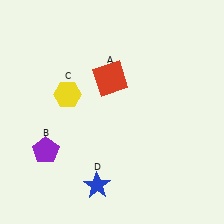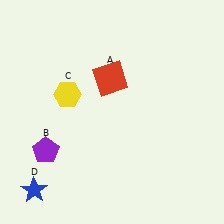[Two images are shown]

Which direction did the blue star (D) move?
The blue star (D) moved left.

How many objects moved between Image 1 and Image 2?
1 object moved between the two images.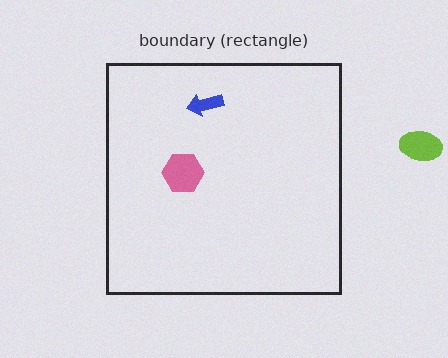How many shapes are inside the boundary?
2 inside, 1 outside.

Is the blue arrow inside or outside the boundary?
Inside.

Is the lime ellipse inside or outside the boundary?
Outside.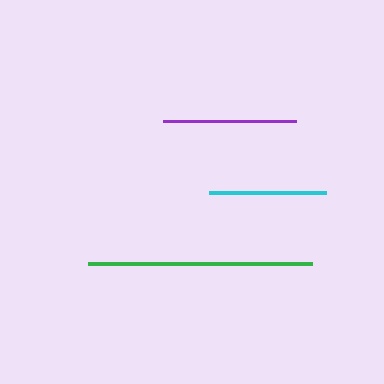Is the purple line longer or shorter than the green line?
The green line is longer than the purple line.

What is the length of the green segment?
The green segment is approximately 224 pixels long.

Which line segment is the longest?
The green line is the longest at approximately 224 pixels.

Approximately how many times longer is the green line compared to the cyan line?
The green line is approximately 1.9 times the length of the cyan line.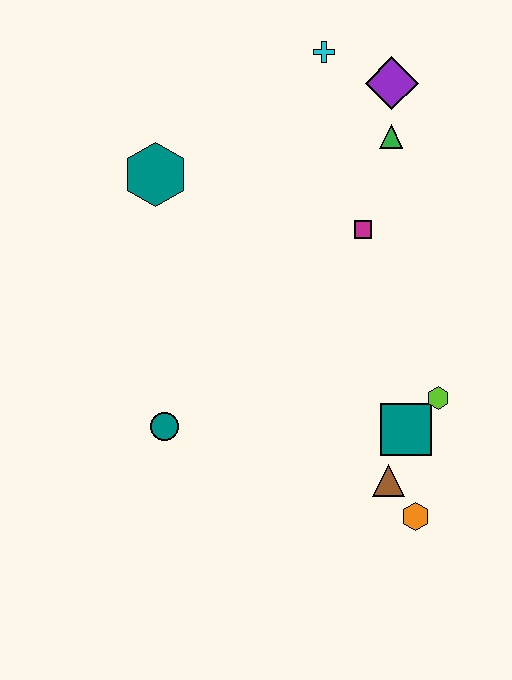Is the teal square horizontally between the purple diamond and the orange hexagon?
Yes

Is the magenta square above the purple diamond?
No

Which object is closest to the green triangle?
The purple diamond is closest to the green triangle.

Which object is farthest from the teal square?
The cyan cross is farthest from the teal square.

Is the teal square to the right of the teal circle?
Yes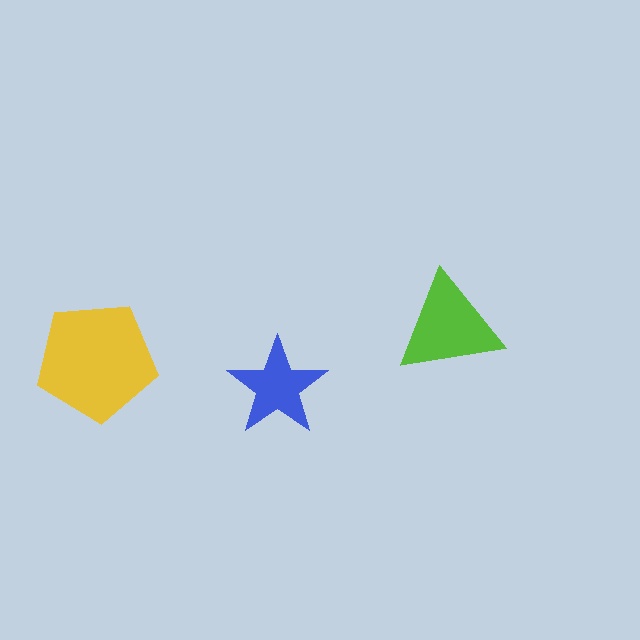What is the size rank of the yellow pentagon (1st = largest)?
1st.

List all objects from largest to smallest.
The yellow pentagon, the lime triangle, the blue star.